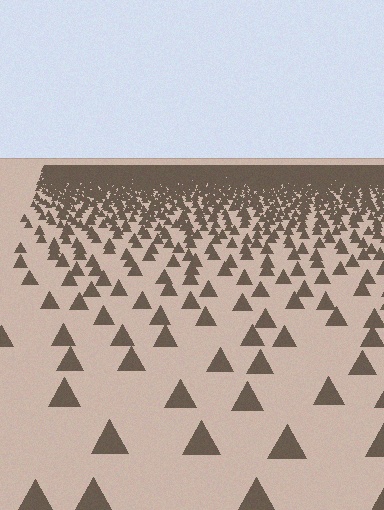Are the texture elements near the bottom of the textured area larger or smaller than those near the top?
Larger. Near the bottom, elements are closer to the viewer and appear at a bigger on-screen size.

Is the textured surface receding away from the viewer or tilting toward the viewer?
The surface is receding away from the viewer. Texture elements get smaller and denser toward the top.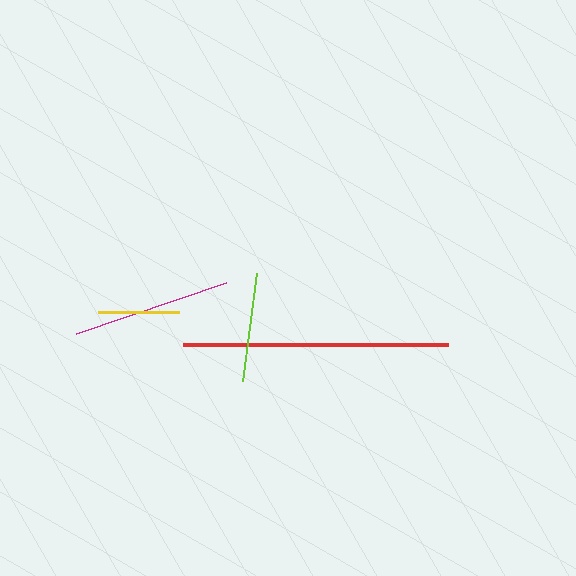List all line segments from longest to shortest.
From longest to shortest: red, magenta, lime, yellow.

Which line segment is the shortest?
The yellow line is the shortest at approximately 81 pixels.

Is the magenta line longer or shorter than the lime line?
The magenta line is longer than the lime line.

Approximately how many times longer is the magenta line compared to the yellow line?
The magenta line is approximately 2.0 times the length of the yellow line.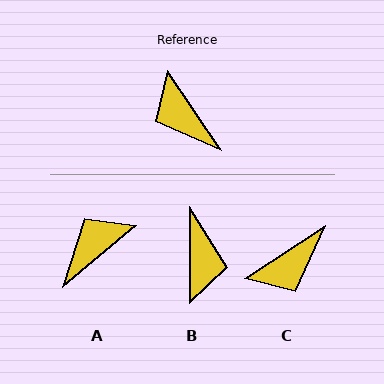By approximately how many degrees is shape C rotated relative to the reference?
Approximately 90 degrees counter-clockwise.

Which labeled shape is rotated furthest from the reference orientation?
B, about 146 degrees away.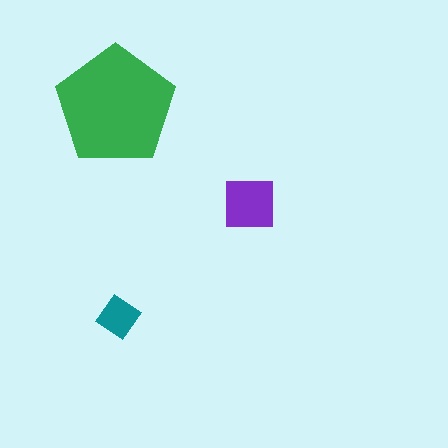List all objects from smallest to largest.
The teal diamond, the purple square, the green pentagon.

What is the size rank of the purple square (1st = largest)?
2nd.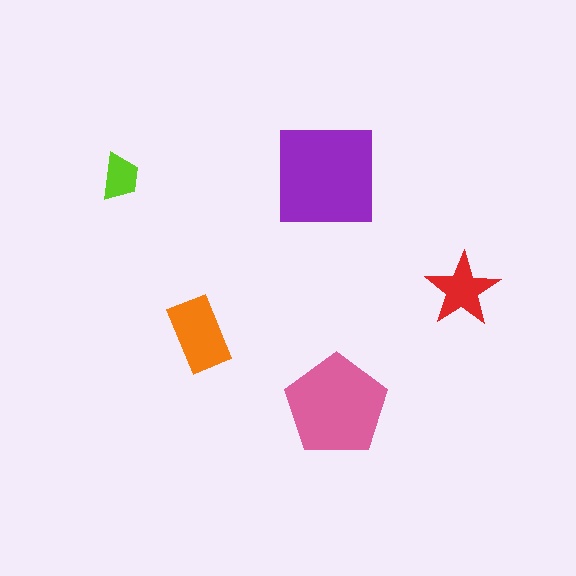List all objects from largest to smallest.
The purple square, the pink pentagon, the orange rectangle, the red star, the lime trapezoid.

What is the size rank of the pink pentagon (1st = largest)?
2nd.